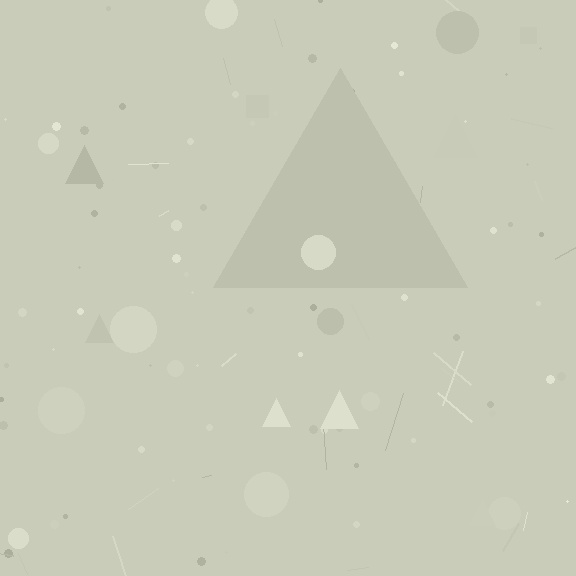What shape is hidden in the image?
A triangle is hidden in the image.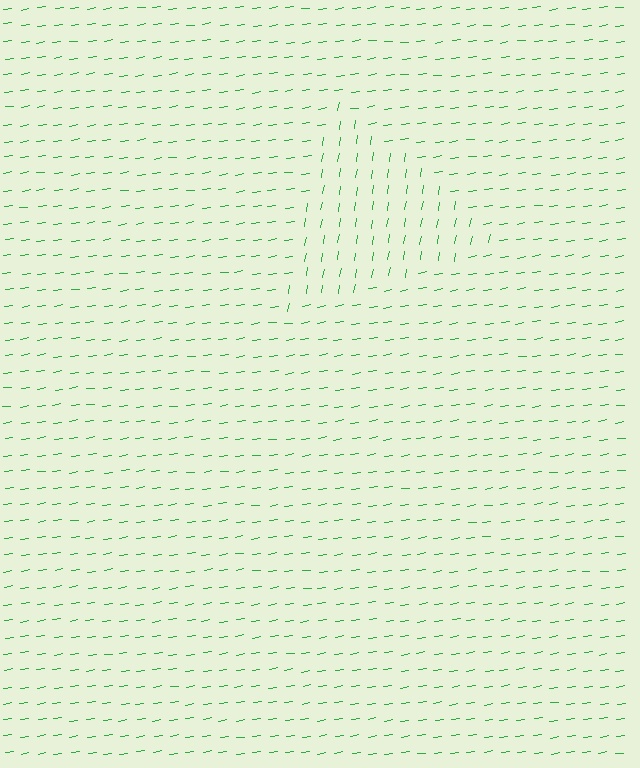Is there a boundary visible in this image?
Yes, there is a texture boundary formed by a change in line orientation.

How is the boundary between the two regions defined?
The boundary is defined purely by a change in line orientation (approximately 72 degrees difference). All lines are the same color and thickness.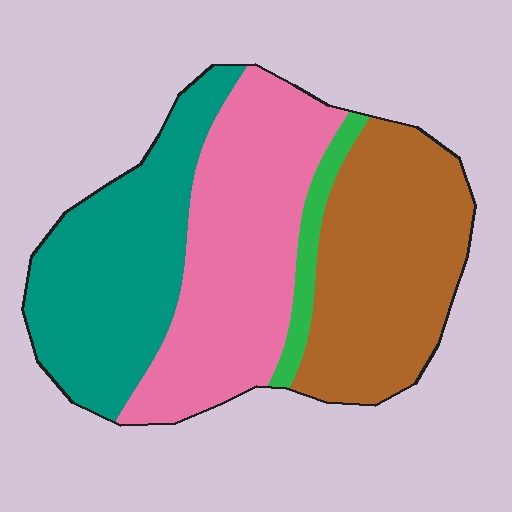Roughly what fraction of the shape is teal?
Teal takes up between a sixth and a third of the shape.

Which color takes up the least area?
Green, at roughly 5%.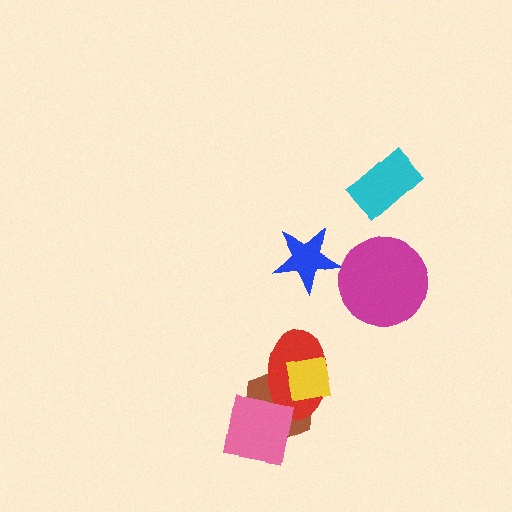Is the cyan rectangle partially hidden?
No, no other shape covers it.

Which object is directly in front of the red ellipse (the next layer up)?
The yellow square is directly in front of the red ellipse.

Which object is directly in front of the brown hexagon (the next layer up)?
The red ellipse is directly in front of the brown hexagon.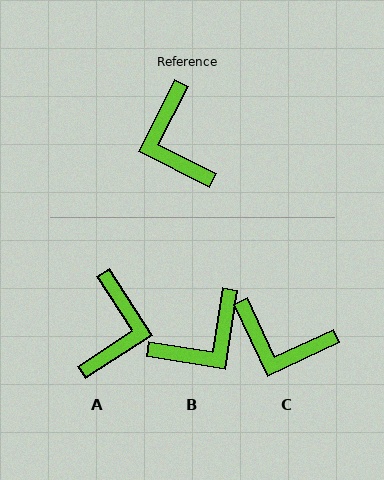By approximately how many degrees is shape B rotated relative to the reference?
Approximately 108 degrees counter-clockwise.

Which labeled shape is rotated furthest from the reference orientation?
A, about 150 degrees away.